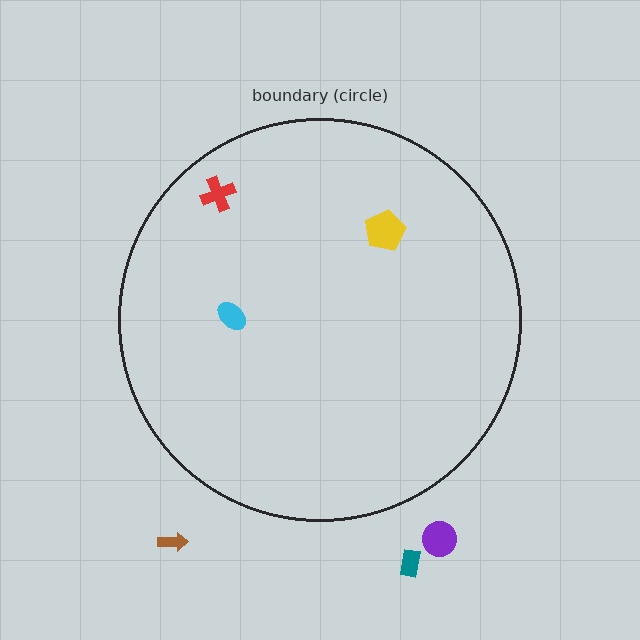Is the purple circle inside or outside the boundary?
Outside.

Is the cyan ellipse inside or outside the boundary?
Inside.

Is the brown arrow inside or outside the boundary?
Outside.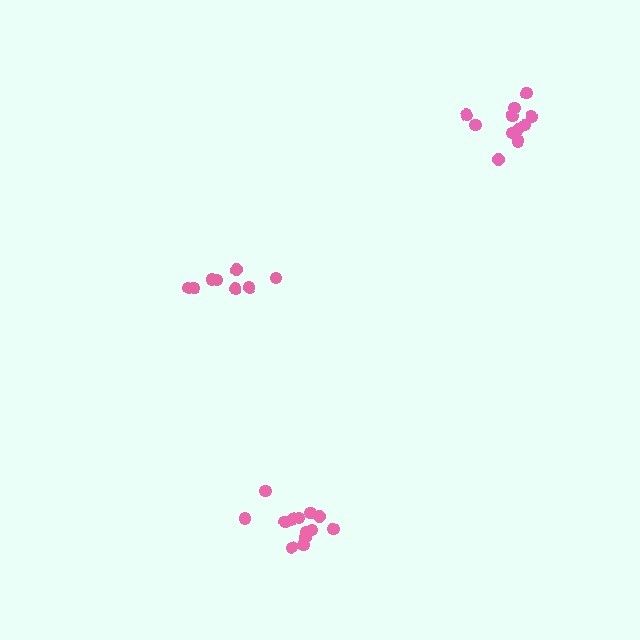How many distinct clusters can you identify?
There are 3 distinct clusters.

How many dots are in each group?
Group 1: 8 dots, Group 2: 13 dots, Group 3: 11 dots (32 total).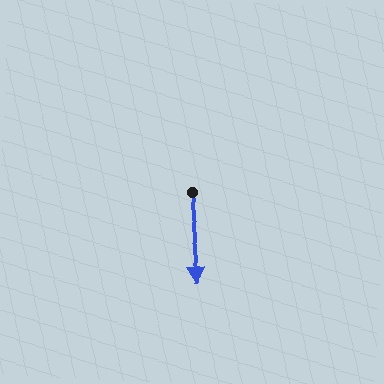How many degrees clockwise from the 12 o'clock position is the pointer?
Approximately 175 degrees.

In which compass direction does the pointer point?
South.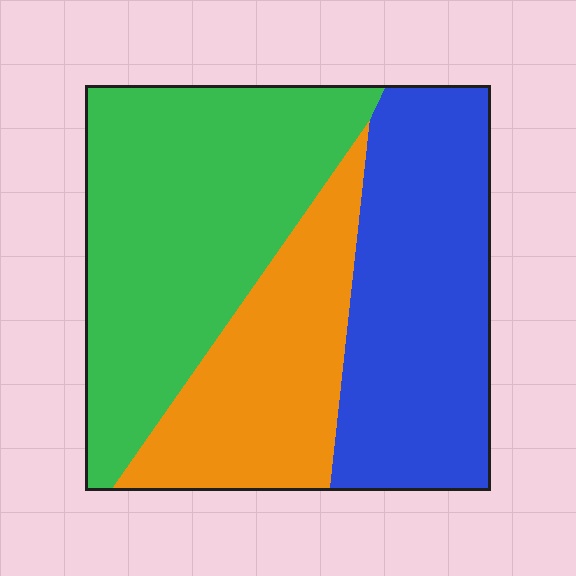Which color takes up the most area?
Green, at roughly 40%.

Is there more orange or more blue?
Blue.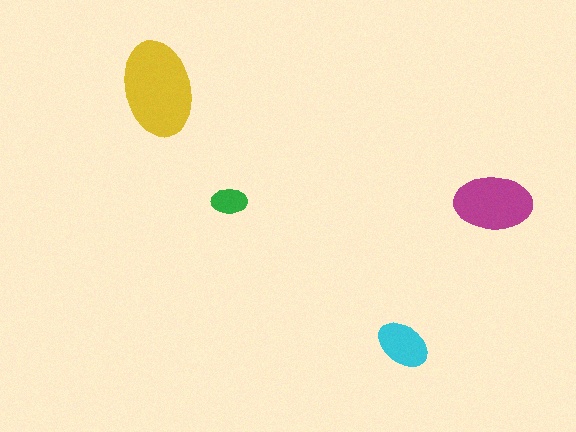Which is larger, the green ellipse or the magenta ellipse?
The magenta one.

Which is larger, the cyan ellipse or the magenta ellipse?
The magenta one.